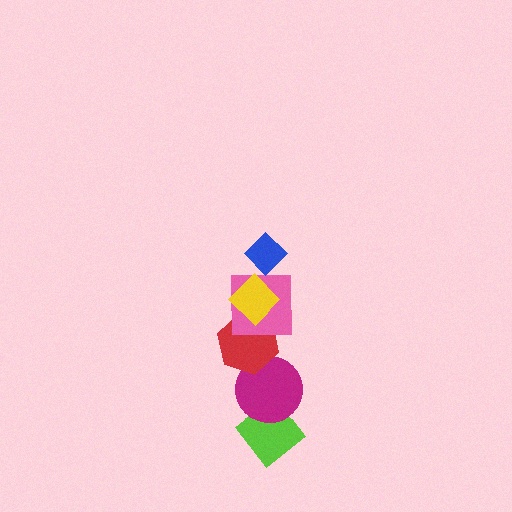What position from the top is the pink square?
The pink square is 3rd from the top.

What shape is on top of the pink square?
The yellow diamond is on top of the pink square.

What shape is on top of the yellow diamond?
The blue diamond is on top of the yellow diamond.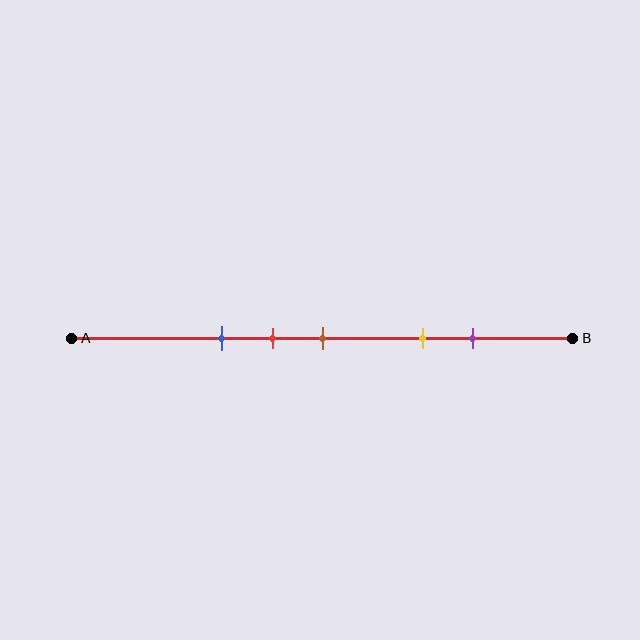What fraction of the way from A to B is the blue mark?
The blue mark is approximately 30% (0.3) of the way from A to B.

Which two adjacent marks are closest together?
The red and brown marks are the closest adjacent pair.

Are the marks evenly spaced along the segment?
No, the marks are not evenly spaced.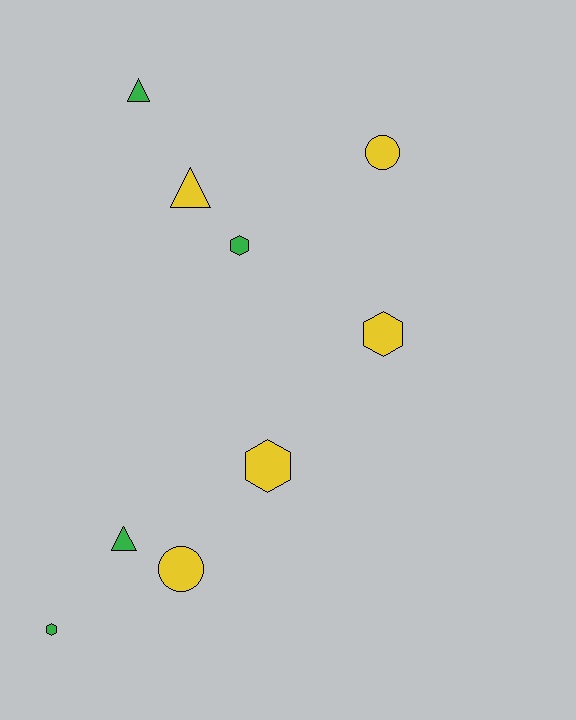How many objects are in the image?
There are 9 objects.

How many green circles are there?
There are no green circles.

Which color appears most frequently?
Yellow, with 5 objects.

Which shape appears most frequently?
Hexagon, with 4 objects.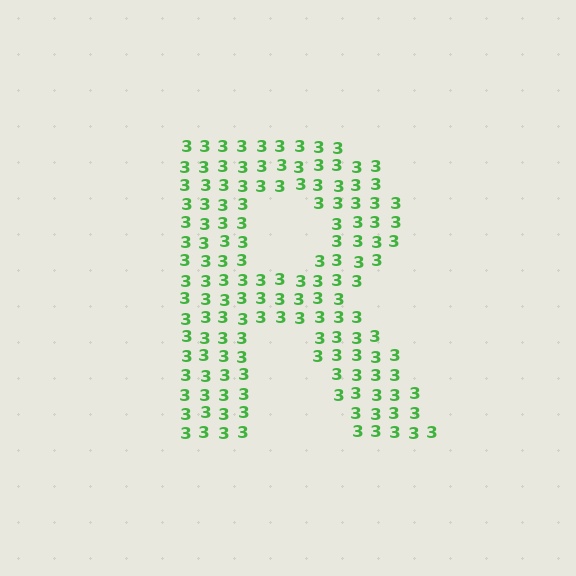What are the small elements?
The small elements are digit 3's.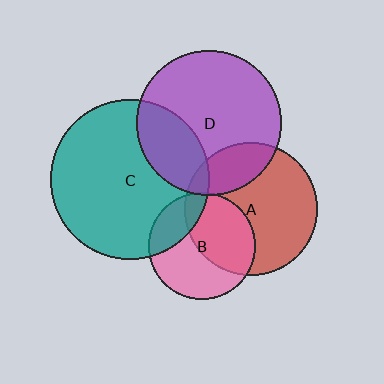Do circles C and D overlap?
Yes.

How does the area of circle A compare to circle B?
Approximately 1.6 times.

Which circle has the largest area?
Circle C (teal).